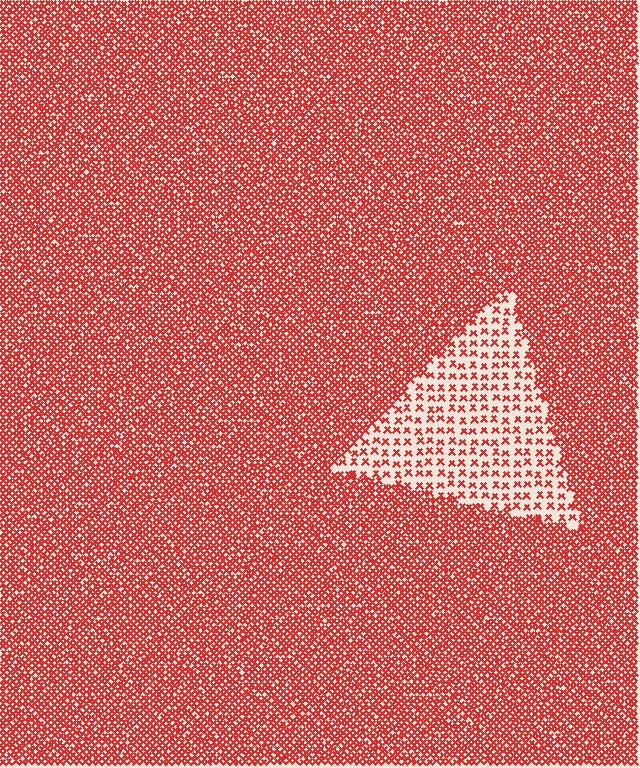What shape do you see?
I see a triangle.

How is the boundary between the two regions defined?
The boundary is defined by a change in element density (approximately 2.9x ratio). All elements are the same color, size, and shape.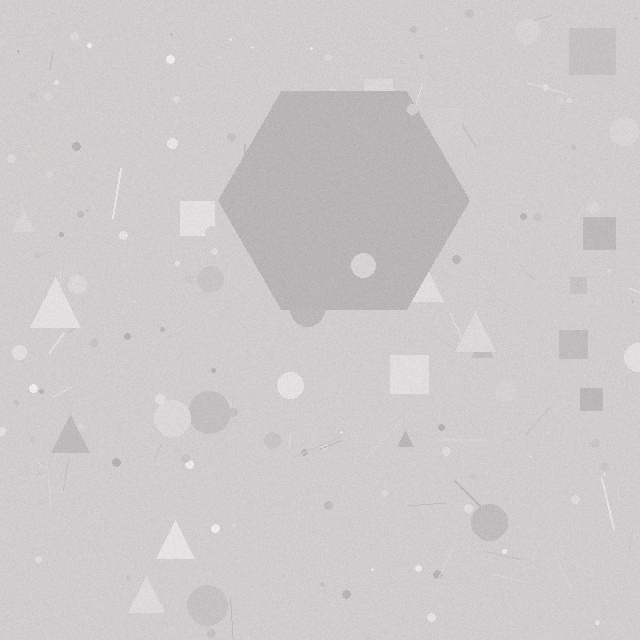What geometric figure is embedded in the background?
A hexagon is embedded in the background.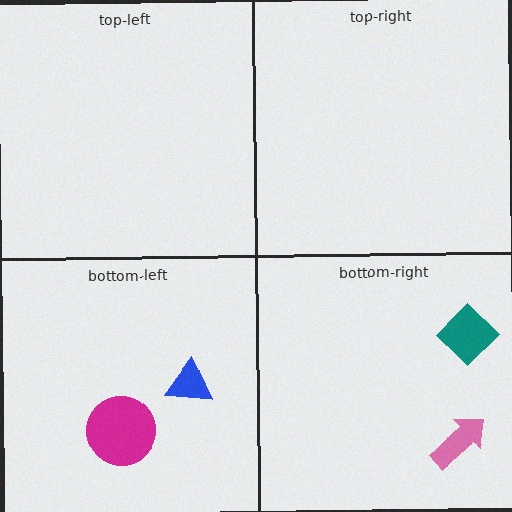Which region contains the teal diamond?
The bottom-right region.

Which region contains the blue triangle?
The bottom-left region.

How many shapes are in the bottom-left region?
2.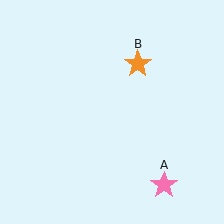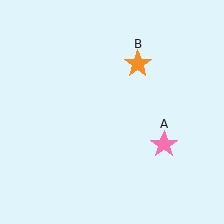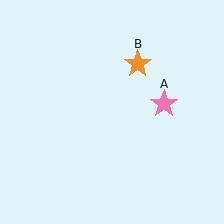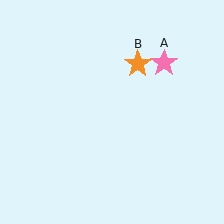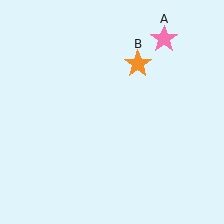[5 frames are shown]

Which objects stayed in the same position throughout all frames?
Orange star (object B) remained stationary.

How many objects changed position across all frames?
1 object changed position: pink star (object A).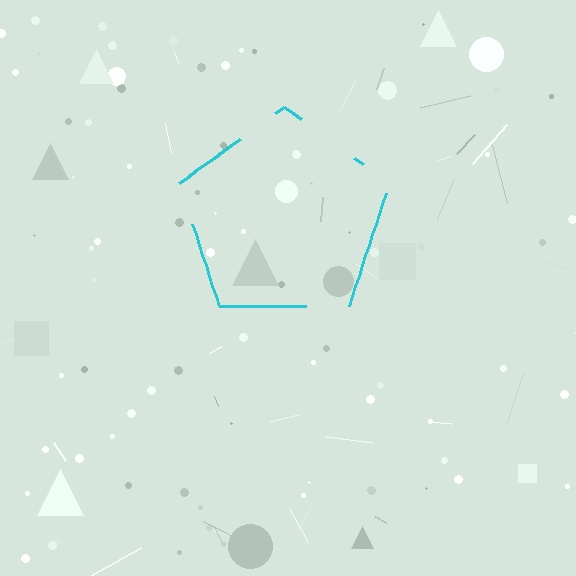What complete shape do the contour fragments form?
The contour fragments form a pentagon.